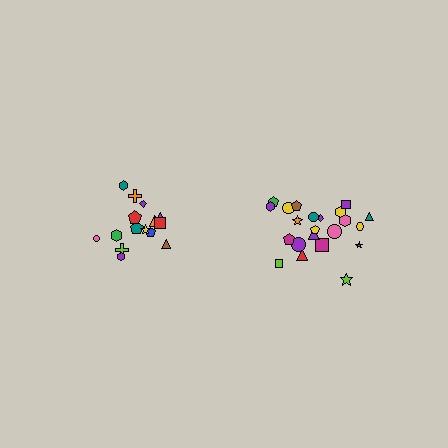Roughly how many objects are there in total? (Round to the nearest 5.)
Roughly 35 objects in total.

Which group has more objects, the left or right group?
The right group.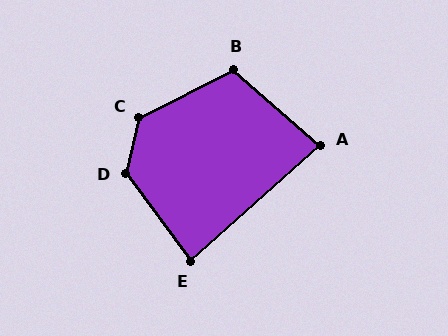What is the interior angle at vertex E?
Approximately 85 degrees (acute).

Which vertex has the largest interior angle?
C, at approximately 131 degrees.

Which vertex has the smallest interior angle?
A, at approximately 83 degrees.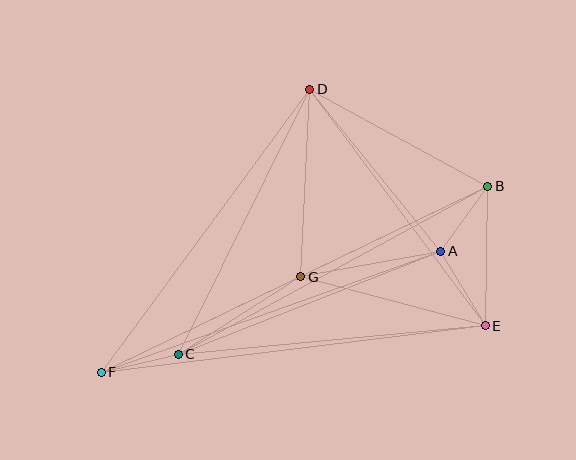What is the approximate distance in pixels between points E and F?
The distance between E and F is approximately 387 pixels.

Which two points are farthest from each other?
Points B and F are farthest from each other.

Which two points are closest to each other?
Points C and F are closest to each other.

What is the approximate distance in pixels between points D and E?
The distance between D and E is approximately 295 pixels.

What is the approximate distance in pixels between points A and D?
The distance between A and D is approximately 209 pixels.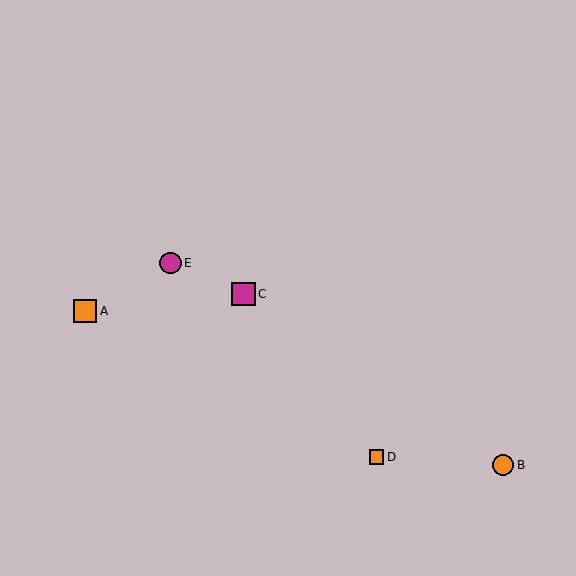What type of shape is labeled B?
Shape B is an orange circle.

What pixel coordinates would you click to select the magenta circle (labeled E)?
Click at (170, 263) to select the magenta circle E.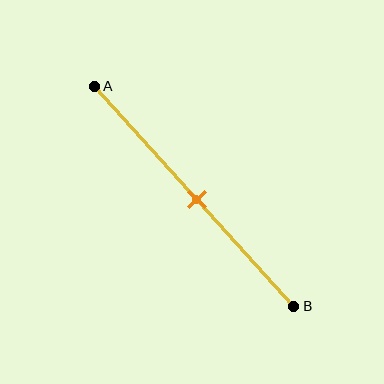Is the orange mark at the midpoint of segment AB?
Yes, the mark is approximately at the midpoint.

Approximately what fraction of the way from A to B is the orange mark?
The orange mark is approximately 50% of the way from A to B.